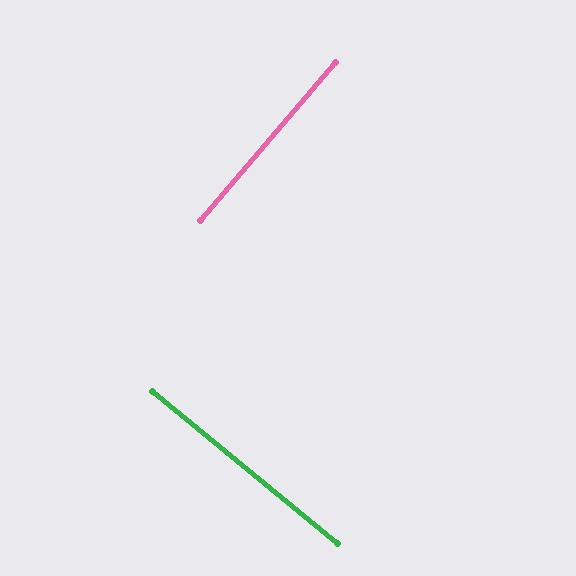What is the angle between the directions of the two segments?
Approximately 89 degrees.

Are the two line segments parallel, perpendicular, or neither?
Perpendicular — they meet at approximately 89°.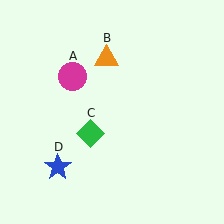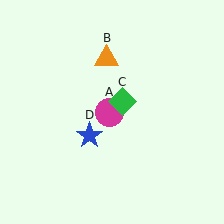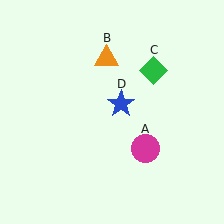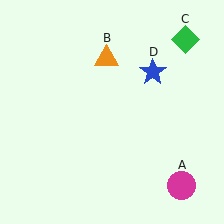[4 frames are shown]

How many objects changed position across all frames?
3 objects changed position: magenta circle (object A), green diamond (object C), blue star (object D).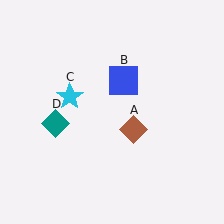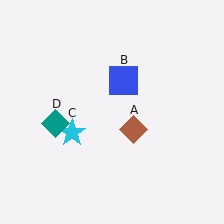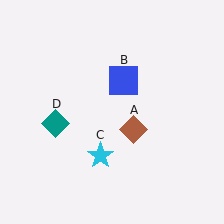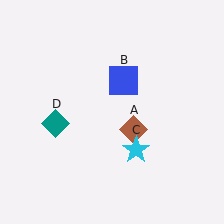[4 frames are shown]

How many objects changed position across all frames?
1 object changed position: cyan star (object C).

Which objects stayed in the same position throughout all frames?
Brown diamond (object A) and blue square (object B) and teal diamond (object D) remained stationary.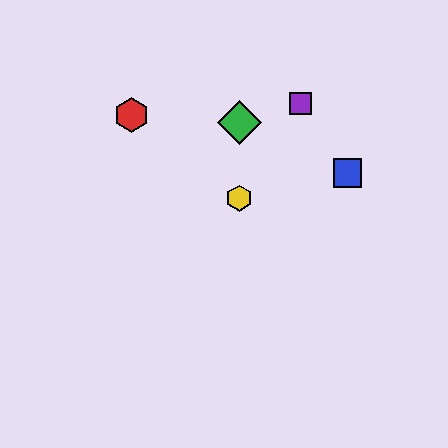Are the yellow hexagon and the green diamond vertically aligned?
Yes, both are at x≈239.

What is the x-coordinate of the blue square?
The blue square is at x≈348.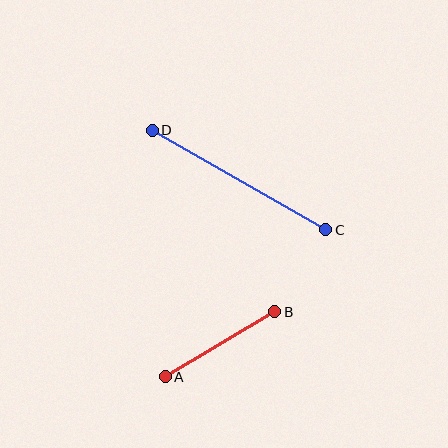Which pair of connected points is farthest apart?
Points C and D are farthest apart.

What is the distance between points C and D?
The distance is approximately 200 pixels.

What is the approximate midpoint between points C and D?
The midpoint is at approximately (239, 180) pixels.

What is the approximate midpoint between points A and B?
The midpoint is at approximately (220, 344) pixels.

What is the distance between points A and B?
The distance is approximately 127 pixels.